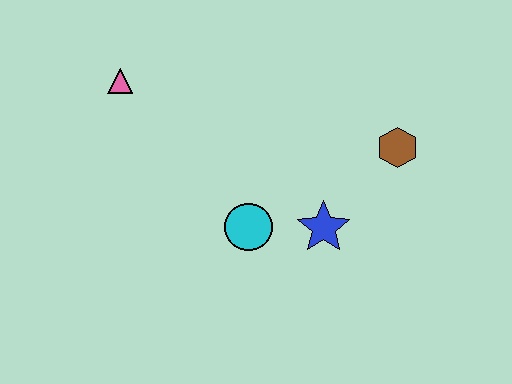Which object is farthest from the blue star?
The pink triangle is farthest from the blue star.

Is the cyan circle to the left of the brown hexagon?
Yes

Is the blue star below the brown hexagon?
Yes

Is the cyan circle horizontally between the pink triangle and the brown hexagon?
Yes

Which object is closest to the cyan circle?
The blue star is closest to the cyan circle.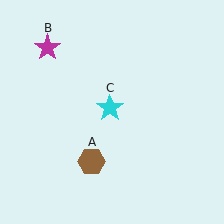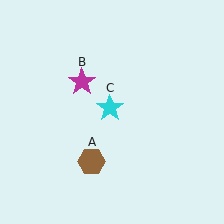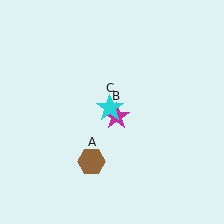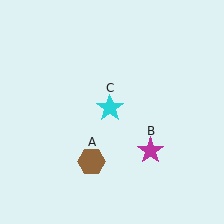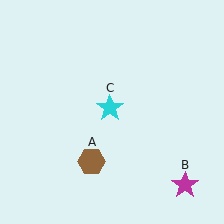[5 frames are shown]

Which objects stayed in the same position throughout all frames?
Brown hexagon (object A) and cyan star (object C) remained stationary.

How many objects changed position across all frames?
1 object changed position: magenta star (object B).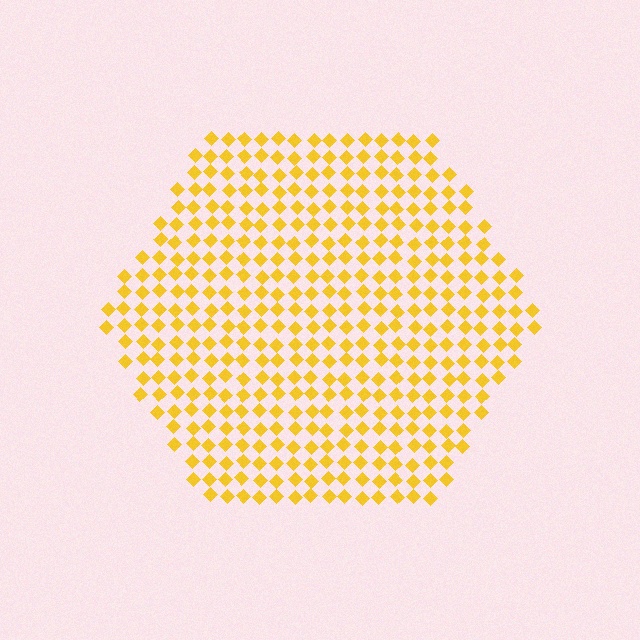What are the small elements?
The small elements are diamonds.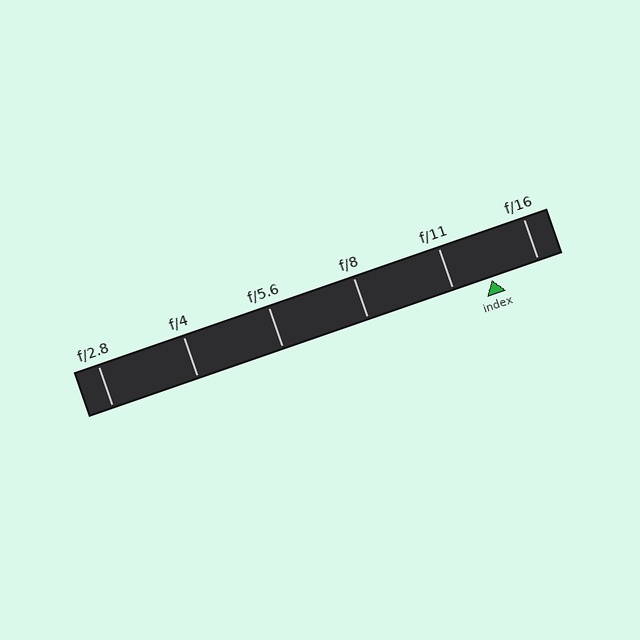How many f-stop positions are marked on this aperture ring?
There are 6 f-stop positions marked.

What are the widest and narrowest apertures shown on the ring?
The widest aperture shown is f/2.8 and the narrowest is f/16.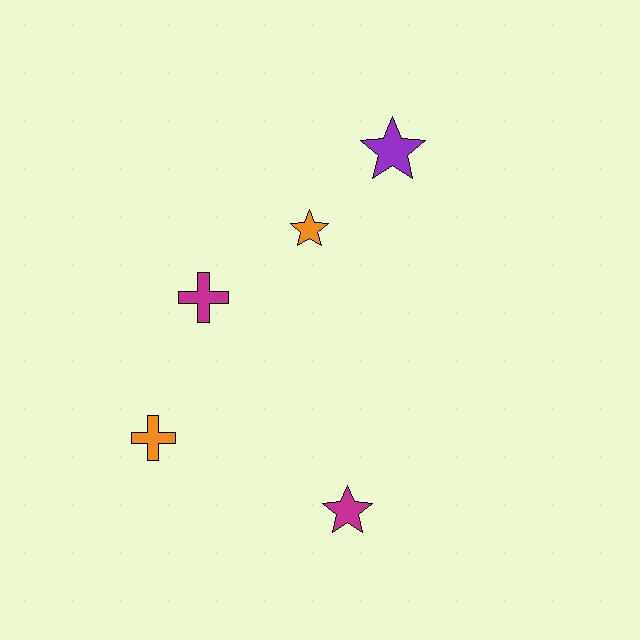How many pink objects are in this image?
There are no pink objects.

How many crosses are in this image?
There are 2 crosses.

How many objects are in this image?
There are 5 objects.